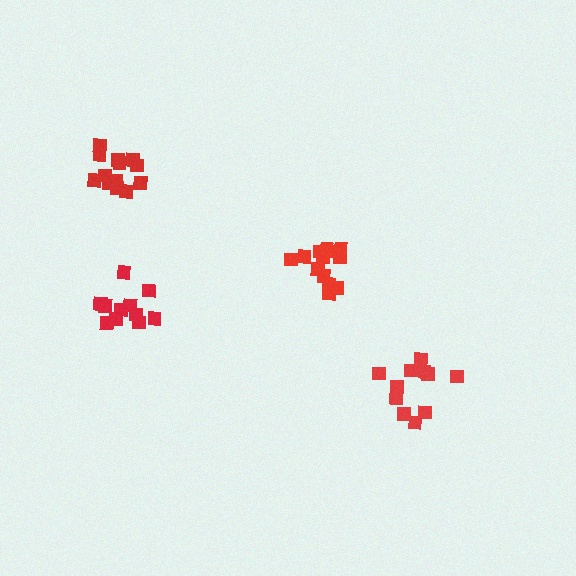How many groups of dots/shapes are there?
There are 4 groups.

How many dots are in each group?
Group 1: 11 dots, Group 2: 13 dots, Group 3: 13 dots, Group 4: 11 dots (48 total).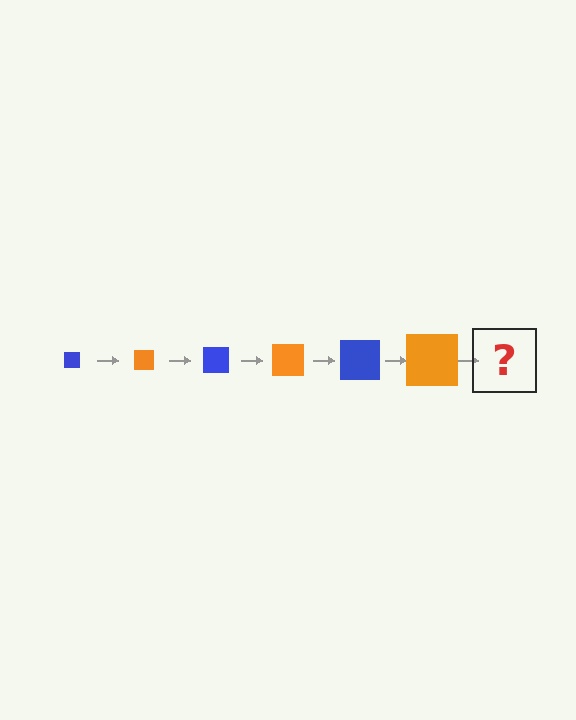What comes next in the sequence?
The next element should be a blue square, larger than the previous one.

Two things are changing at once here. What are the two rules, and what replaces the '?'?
The two rules are that the square grows larger each step and the color cycles through blue and orange. The '?' should be a blue square, larger than the previous one.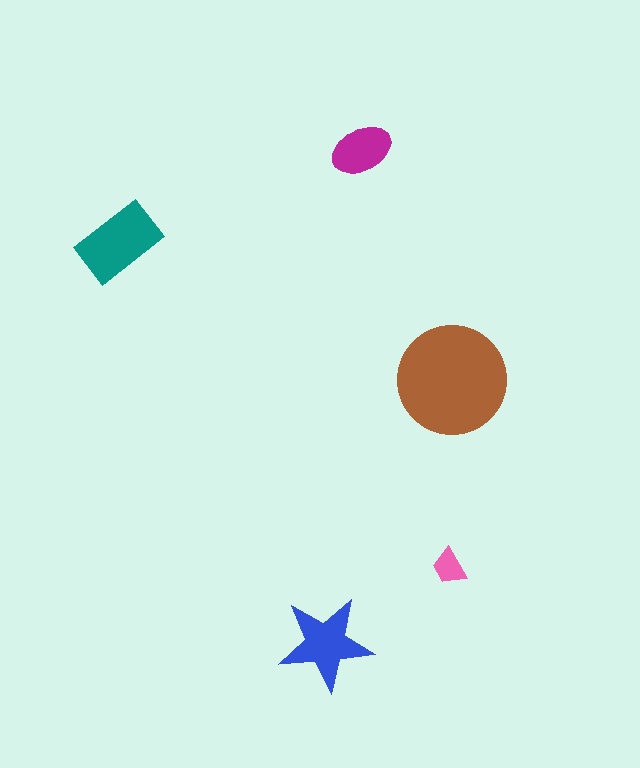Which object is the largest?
The brown circle.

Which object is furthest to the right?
The brown circle is rightmost.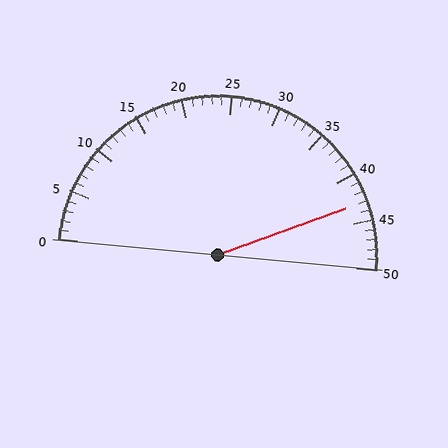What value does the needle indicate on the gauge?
The needle indicates approximately 43.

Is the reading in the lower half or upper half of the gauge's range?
The reading is in the upper half of the range (0 to 50).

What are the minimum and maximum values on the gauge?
The gauge ranges from 0 to 50.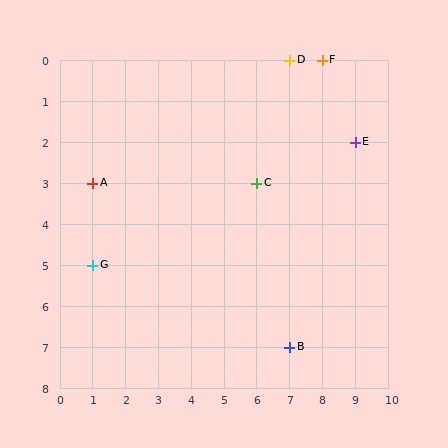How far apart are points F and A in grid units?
Points F and A are 7 columns and 3 rows apart (about 7.6 grid units diagonally).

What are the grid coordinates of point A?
Point A is at grid coordinates (1, 3).